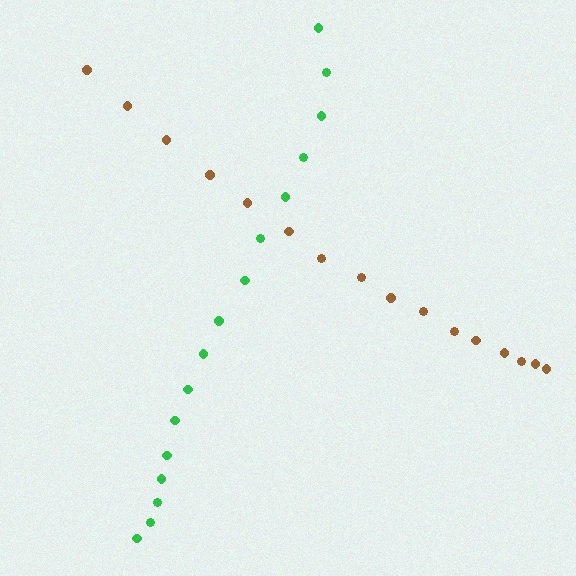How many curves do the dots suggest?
There are 2 distinct paths.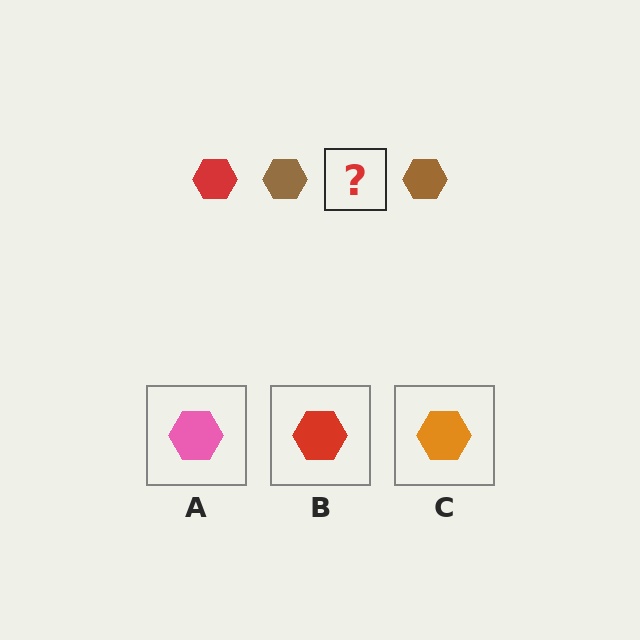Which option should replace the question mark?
Option B.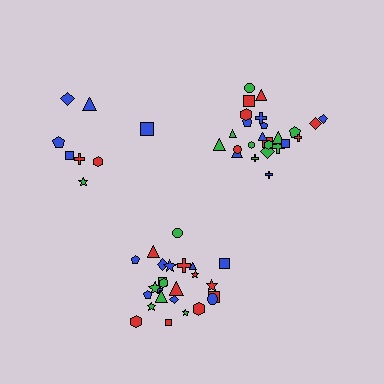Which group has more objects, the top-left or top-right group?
The top-right group.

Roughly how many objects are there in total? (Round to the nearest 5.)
Roughly 60 objects in total.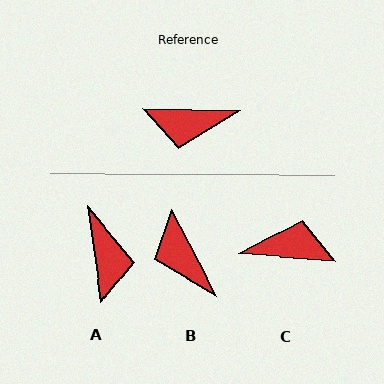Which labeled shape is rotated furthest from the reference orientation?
C, about 177 degrees away.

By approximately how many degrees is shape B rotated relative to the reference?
Approximately 61 degrees clockwise.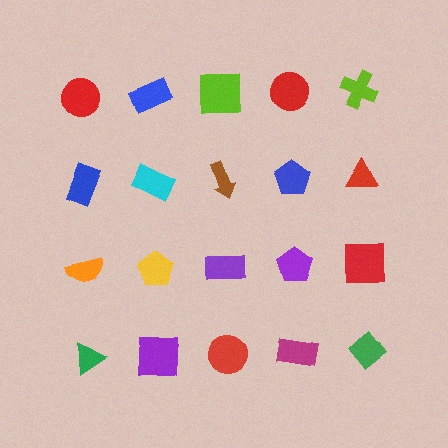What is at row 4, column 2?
A purple square.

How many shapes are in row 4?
5 shapes.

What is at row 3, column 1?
An orange semicircle.